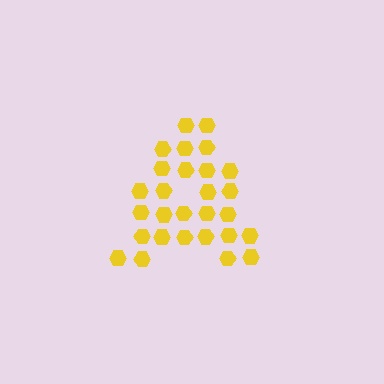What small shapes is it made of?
It is made of small hexagons.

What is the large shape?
The large shape is the letter A.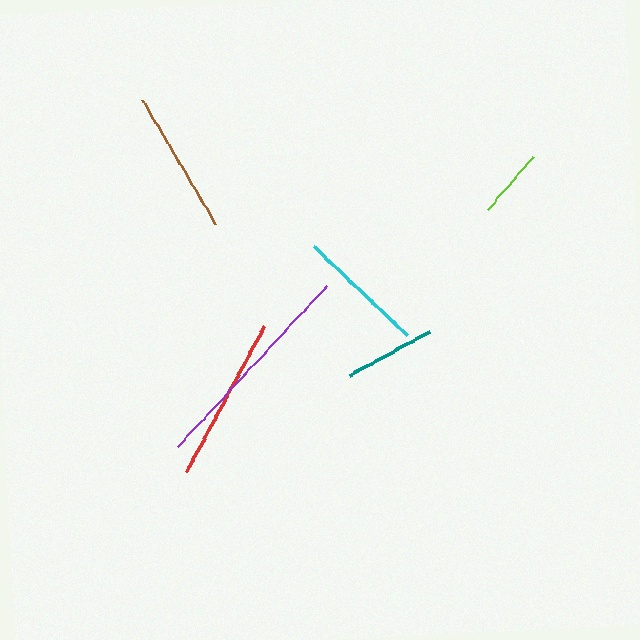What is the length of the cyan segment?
The cyan segment is approximately 129 pixels long.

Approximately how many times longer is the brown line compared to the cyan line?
The brown line is approximately 1.1 times the length of the cyan line.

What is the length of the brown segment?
The brown segment is approximately 144 pixels long.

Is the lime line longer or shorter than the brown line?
The brown line is longer than the lime line.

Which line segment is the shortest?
The lime line is the shortest at approximately 71 pixels.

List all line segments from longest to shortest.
From longest to shortest: purple, red, brown, cyan, teal, lime.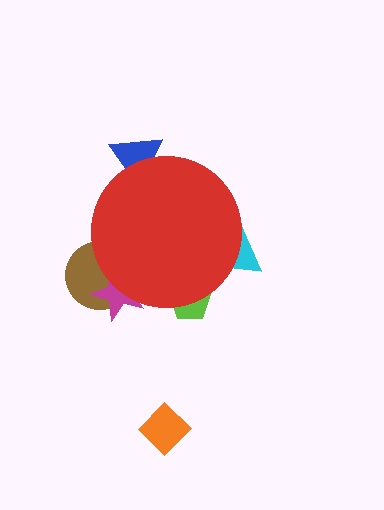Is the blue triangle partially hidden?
Yes, the blue triangle is partially hidden behind the red circle.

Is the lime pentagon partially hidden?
Yes, the lime pentagon is partially hidden behind the red circle.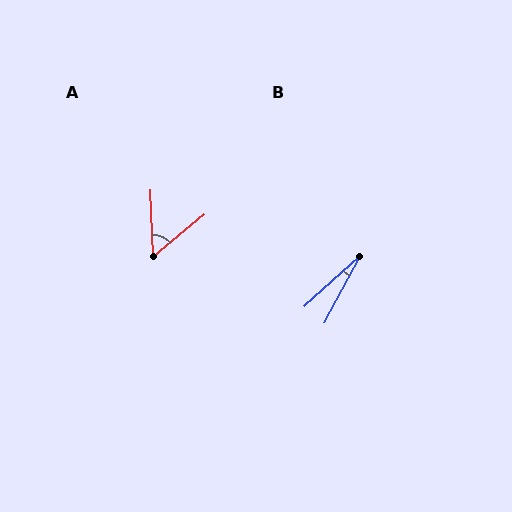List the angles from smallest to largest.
B (19°), A (52°).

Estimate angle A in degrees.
Approximately 52 degrees.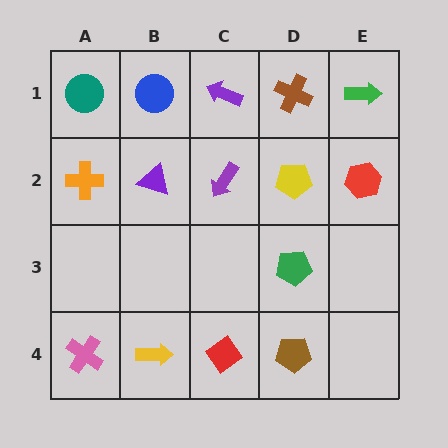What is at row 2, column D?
A yellow pentagon.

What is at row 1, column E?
A green arrow.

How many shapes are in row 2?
5 shapes.